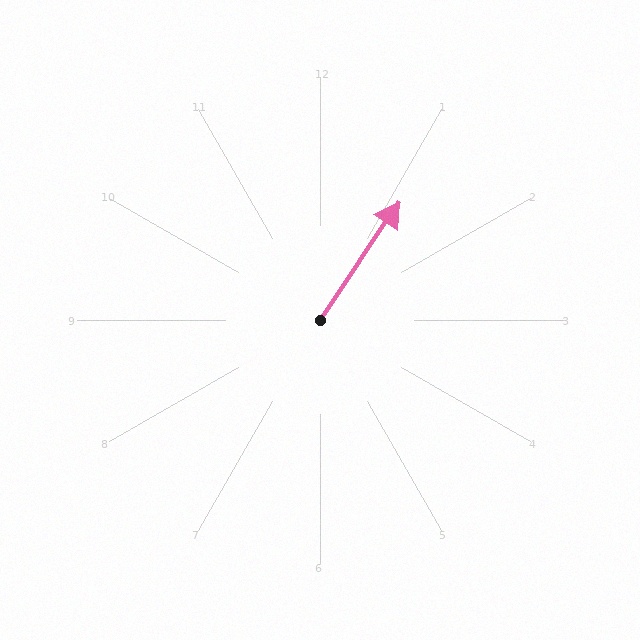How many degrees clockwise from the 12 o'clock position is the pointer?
Approximately 34 degrees.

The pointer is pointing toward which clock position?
Roughly 1 o'clock.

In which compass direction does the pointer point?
Northeast.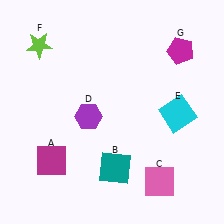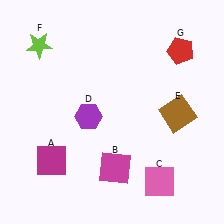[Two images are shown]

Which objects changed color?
B changed from teal to magenta. E changed from cyan to brown. G changed from magenta to red.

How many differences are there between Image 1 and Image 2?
There are 3 differences between the two images.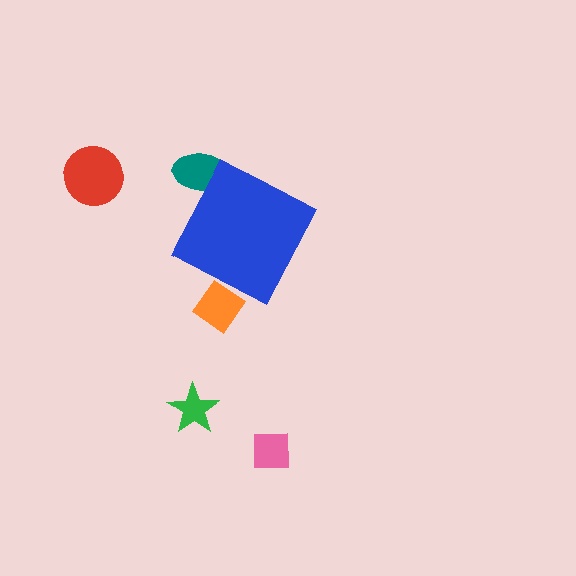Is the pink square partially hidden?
No, the pink square is fully visible.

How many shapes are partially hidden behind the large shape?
2 shapes are partially hidden.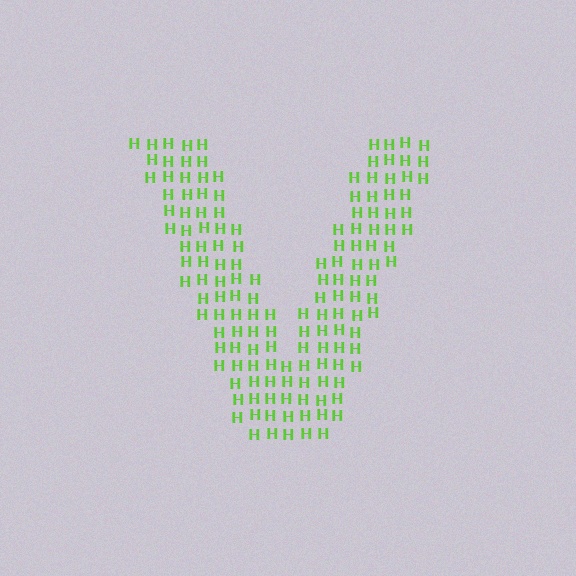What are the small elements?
The small elements are letter H's.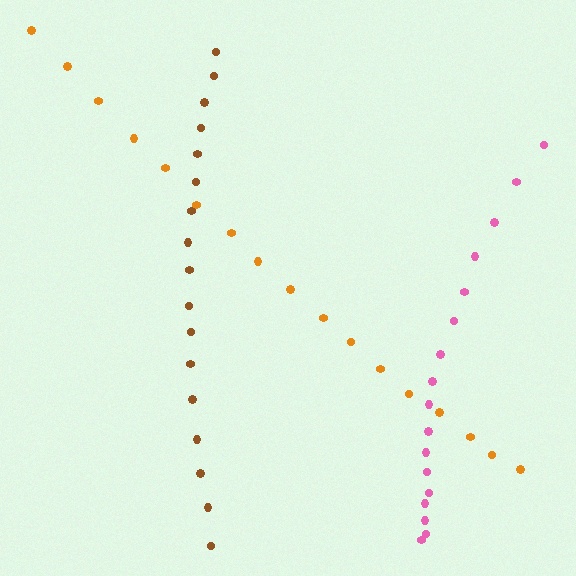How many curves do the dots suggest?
There are 3 distinct paths.